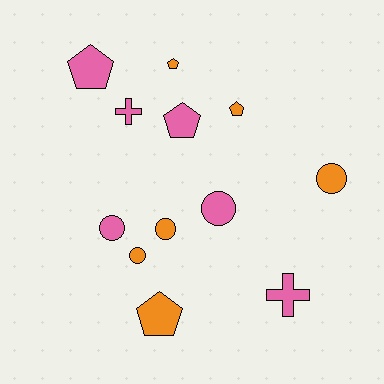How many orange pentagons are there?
There are 3 orange pentagons.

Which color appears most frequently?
Pink, with 6 objects.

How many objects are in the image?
There are 12 objects.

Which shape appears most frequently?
Pentagon, with 5 objects.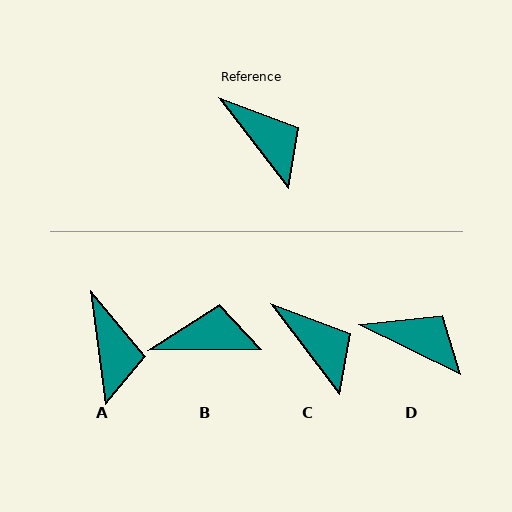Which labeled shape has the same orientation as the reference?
C.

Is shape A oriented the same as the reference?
No, it is off by about 30 degrees.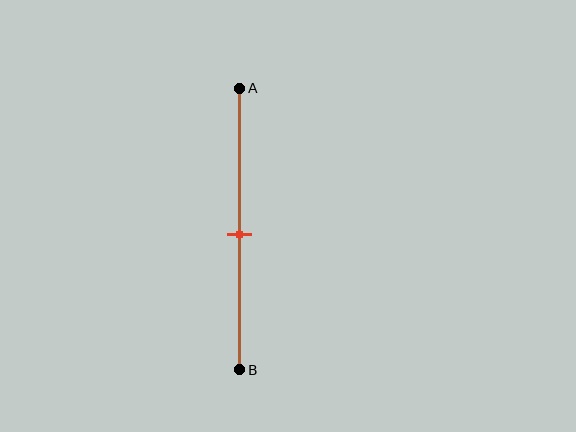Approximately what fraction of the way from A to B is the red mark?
The red mark is approximately 50% of the way from A to B.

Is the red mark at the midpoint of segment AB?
Yes, the mark is approximately at the midpoint.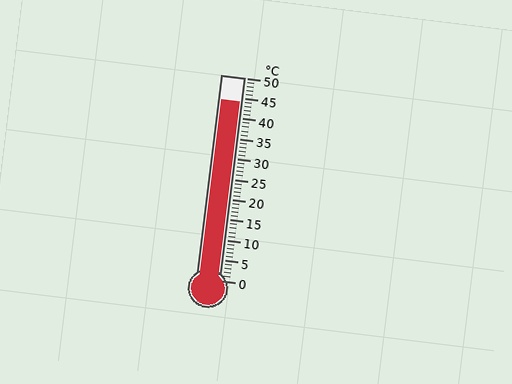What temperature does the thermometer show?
The thermometer shows approximately 44°C.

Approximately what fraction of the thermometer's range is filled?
The thermometer is filled to approximately 90% of its range.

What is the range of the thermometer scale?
The thermometer scale ranges from 0°C to 50°C.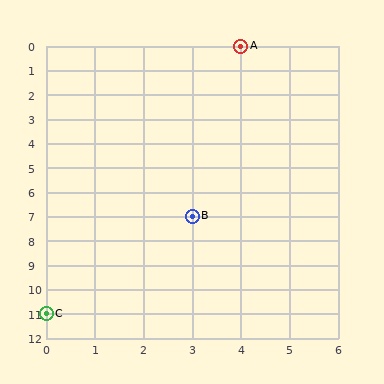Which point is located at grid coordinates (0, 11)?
Point C is at (0, 11).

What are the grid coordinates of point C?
Point C is at grid coordinates (0, 11).